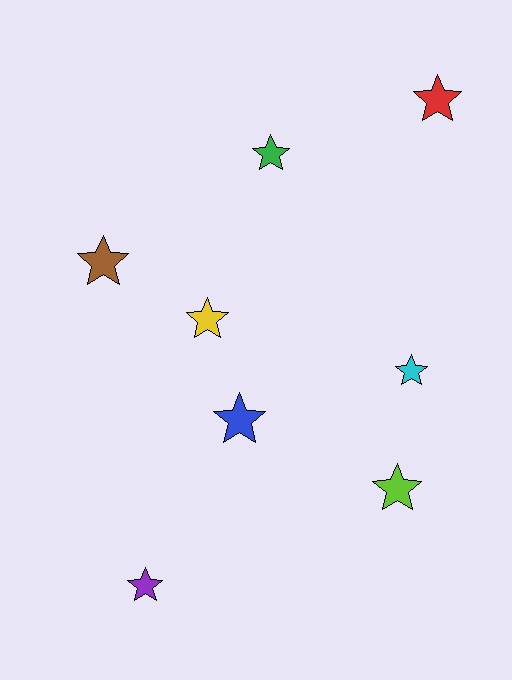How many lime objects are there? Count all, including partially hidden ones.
There is 1 lime object.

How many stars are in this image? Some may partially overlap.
There are 8 stars.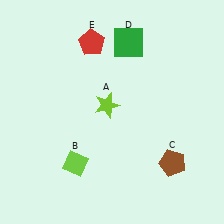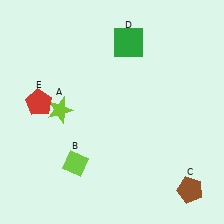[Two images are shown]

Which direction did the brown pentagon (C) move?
The brown pentagon (C) moved down.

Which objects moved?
The objects that moved are: the lime star (A), the brown pentagon (C), the red pentagon (E).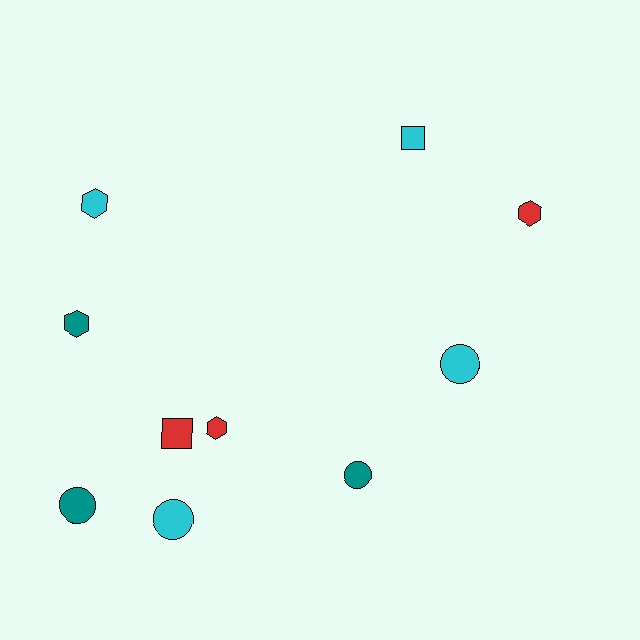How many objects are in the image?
There are 10 objects.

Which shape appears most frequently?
Hexagon, with 4 objects.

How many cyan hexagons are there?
There is 1 cyan hexagon.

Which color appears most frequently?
Cyan, with 4 objects.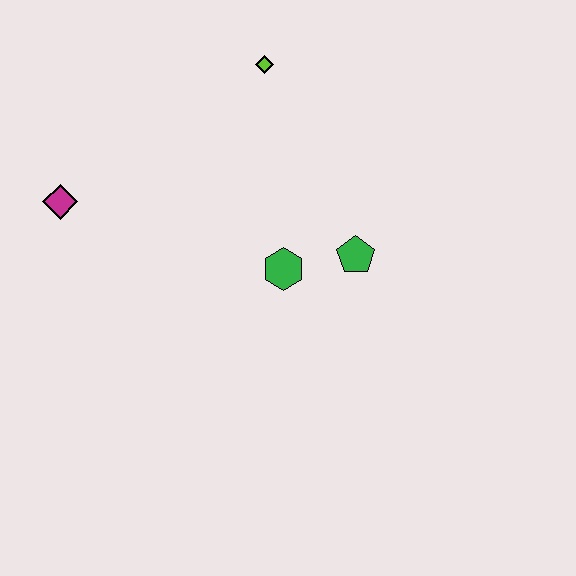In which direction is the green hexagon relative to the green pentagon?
The green hexagon is to the left of the green pentagon.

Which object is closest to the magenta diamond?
The green hexagon is closest to the magenta diamond.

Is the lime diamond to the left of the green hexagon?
Yes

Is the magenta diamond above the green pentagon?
Yes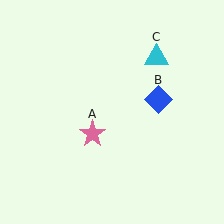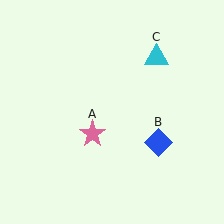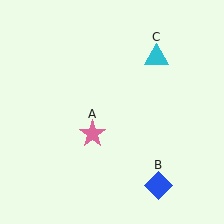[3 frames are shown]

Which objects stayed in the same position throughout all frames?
Pink star (object A) and cyan triangle (object C) remained stationary.